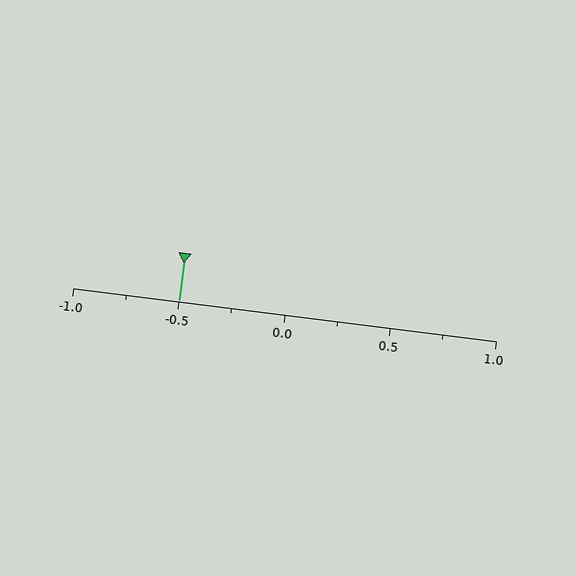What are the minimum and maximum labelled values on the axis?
The axis runs from -1.0 to 1.0.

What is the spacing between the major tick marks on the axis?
The major ticks are spaced 0.5 apart.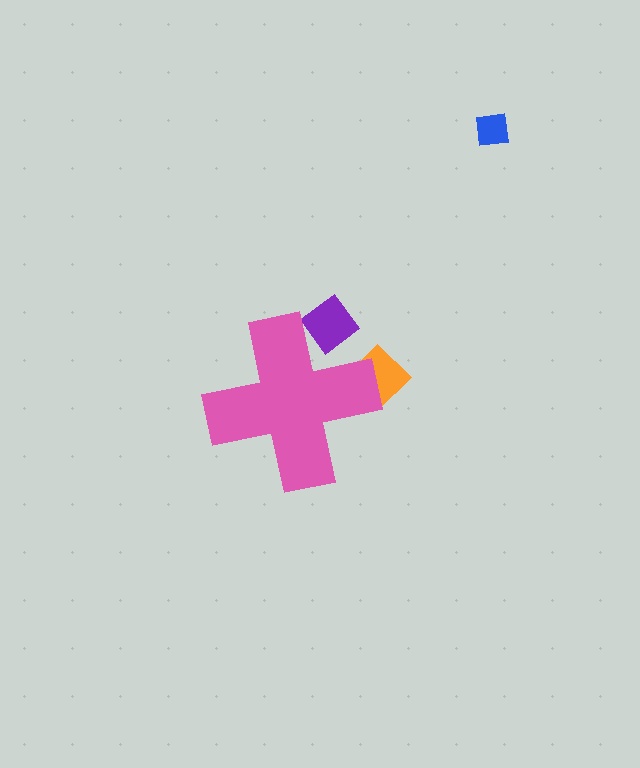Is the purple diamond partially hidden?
Yes, the purple diamond is partially hidden behind the pink cross.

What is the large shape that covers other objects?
A pink cross.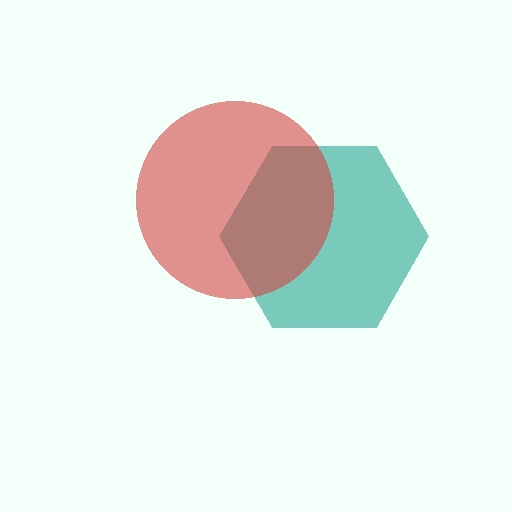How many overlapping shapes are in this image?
There are 2 overlapping shapes in the image.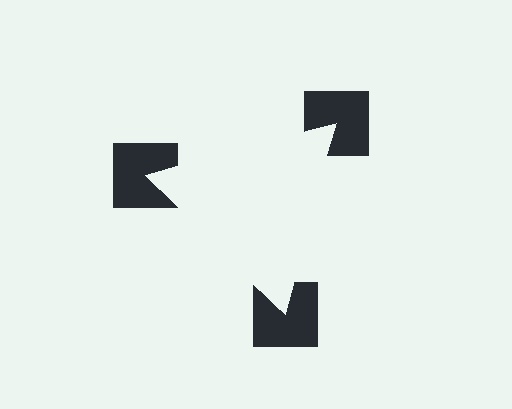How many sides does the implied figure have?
3 sides.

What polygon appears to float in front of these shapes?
An illusory triangle — its edges are inferred from the aligned wedge cuts in the notched squares, not physically drawn.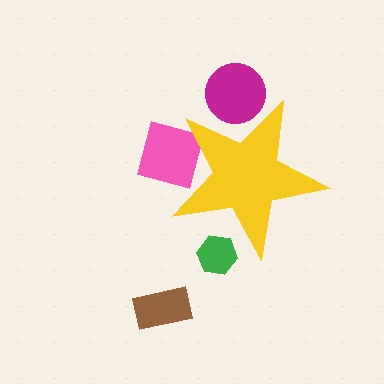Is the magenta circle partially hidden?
Yes, the magenta circle is partially hidden behind the yellow star.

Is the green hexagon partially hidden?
Yes, the green hexagon is partially hidden behind the yellow star.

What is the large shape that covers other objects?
A yellow star.